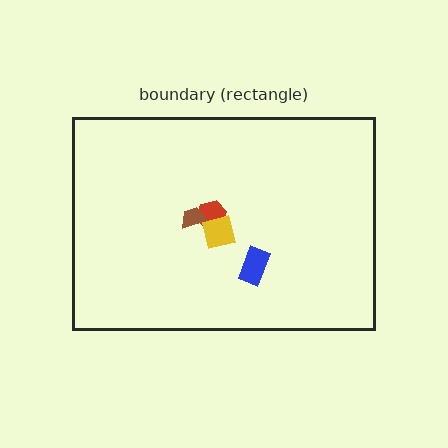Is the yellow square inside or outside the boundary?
Inside.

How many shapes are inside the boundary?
4 inside, 0 outside.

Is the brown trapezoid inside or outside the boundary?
Inside.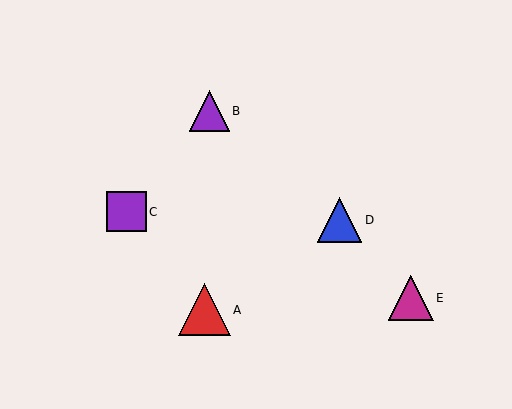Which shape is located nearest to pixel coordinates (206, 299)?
The red triangle (labeled A) at (205, 310) is nearest to that location.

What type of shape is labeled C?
Shape C is a purple square.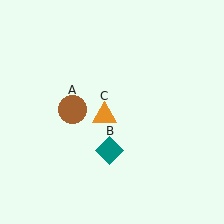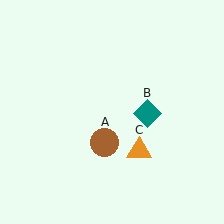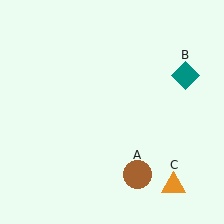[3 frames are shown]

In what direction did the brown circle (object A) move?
The brown circle (object A) moved down and to the right.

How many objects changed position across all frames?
3 objects changed position: brown circle (object A), teal diamond (object B), orange triangle (object C).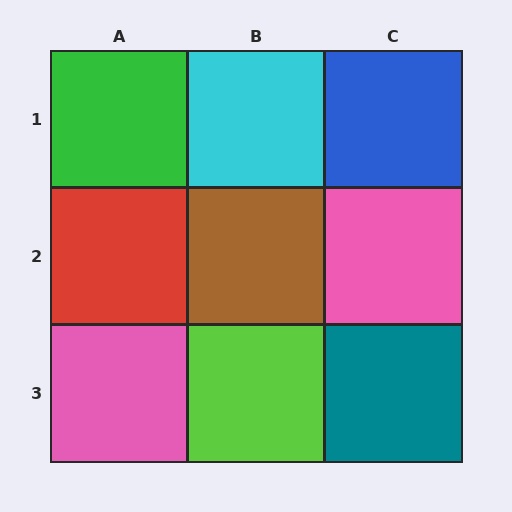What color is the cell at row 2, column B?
Brown.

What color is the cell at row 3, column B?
Lime.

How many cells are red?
1 cell is red.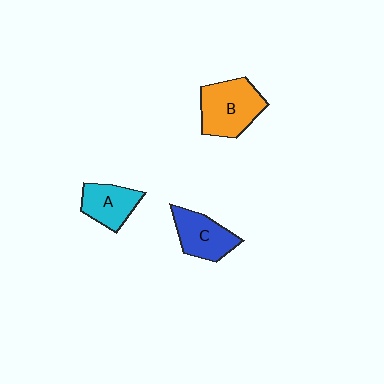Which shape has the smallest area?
Shape A (cyan).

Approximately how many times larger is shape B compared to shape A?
Approximately 1.5 times.